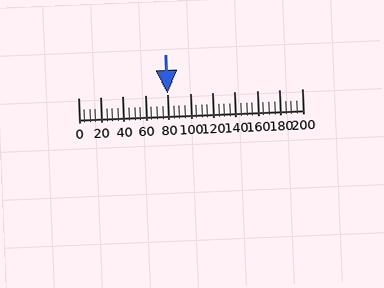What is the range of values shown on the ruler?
The ruler shows values from 0 to 200.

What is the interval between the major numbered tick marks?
The major tick marks are spaced 20 units apart.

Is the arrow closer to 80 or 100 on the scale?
The arrow is closer to 80.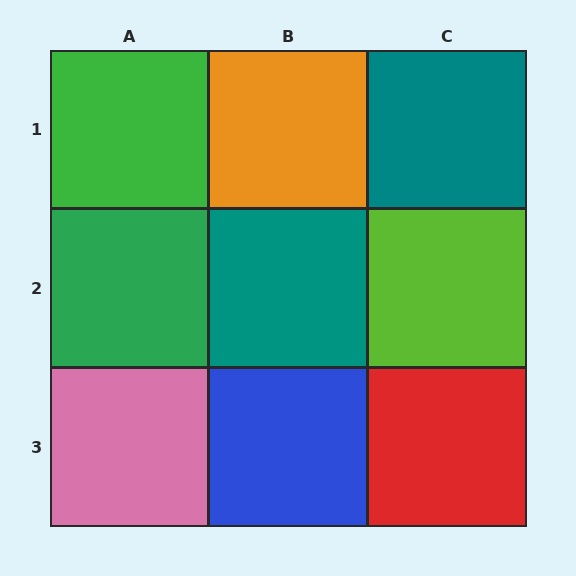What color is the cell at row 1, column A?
Green.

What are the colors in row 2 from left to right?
Green, teal, lime.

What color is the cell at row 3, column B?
Blue.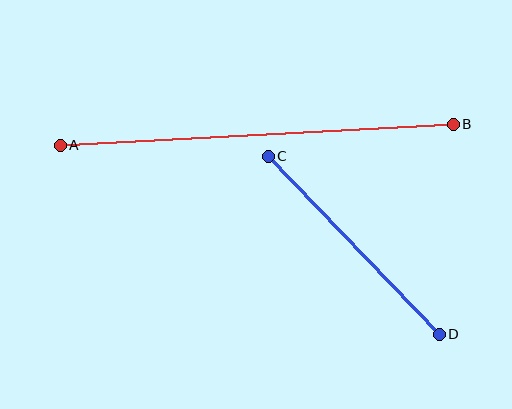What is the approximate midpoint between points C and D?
The midpoint is at approximately (354, 245) pixels.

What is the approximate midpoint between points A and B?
The midpoint is at approximately (257, 135) pixels.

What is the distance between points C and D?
The distance is approximately 247 pixels.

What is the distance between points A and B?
The distance is approximately 393 pixels.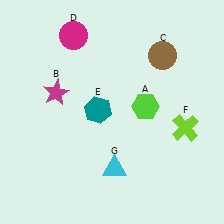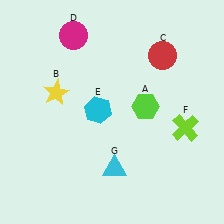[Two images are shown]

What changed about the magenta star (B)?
In Image 1, B is magenta. In Image 2, it changed to yellow.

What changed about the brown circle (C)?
In Image 1, C is brown. In Image 2, it changed to red.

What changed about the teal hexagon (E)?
In Image 1, E is teal. In Image 2, it changed to cyan.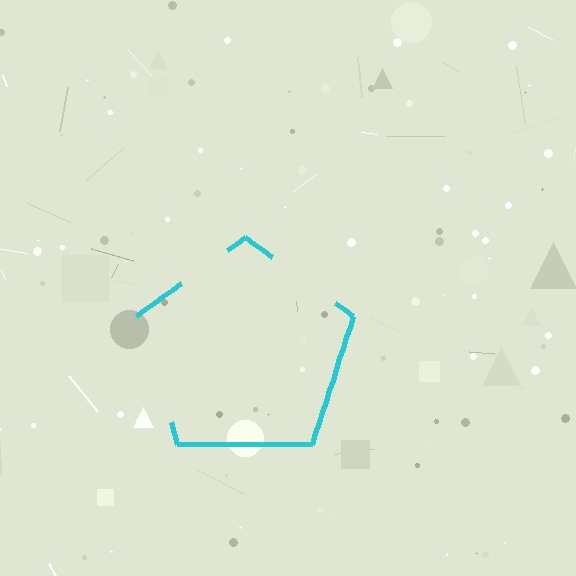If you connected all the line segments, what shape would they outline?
They would outline a pentagon.